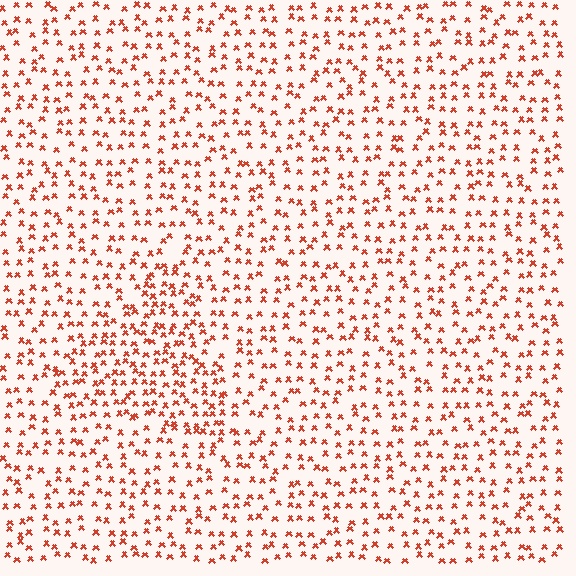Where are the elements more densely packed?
The elements are more densely packed inside the triangle boundary.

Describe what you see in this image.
The image contains small red elements arranged at two different densities. A triangle-shaped region is visible where the elements are more densely packed than the surrounding area.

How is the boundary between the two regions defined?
The boundary is defined by a change in element density (approximately 1.7x ratio). All elements are the same color, size, and shape.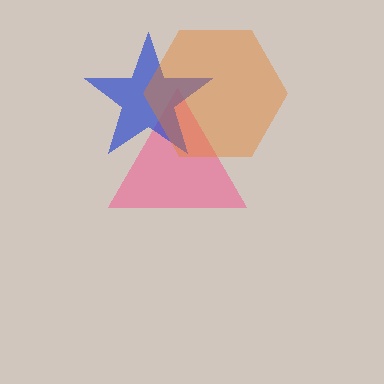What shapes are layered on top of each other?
The layered shapes are: a pink triangle, a blue star, an orange hexagon.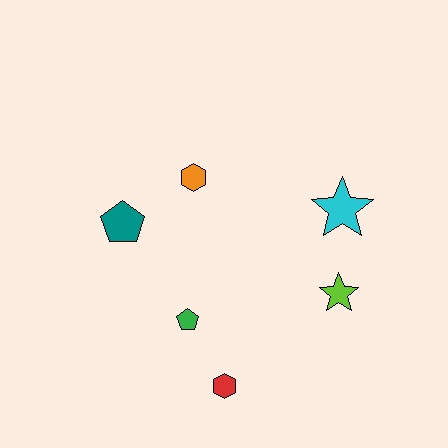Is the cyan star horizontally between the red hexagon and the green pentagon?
No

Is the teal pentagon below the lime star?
No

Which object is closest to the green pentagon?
The red hexagon is closest to the green pentagon.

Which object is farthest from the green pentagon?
The cyan star is farthest from the green pentagon.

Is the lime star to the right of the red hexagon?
Yes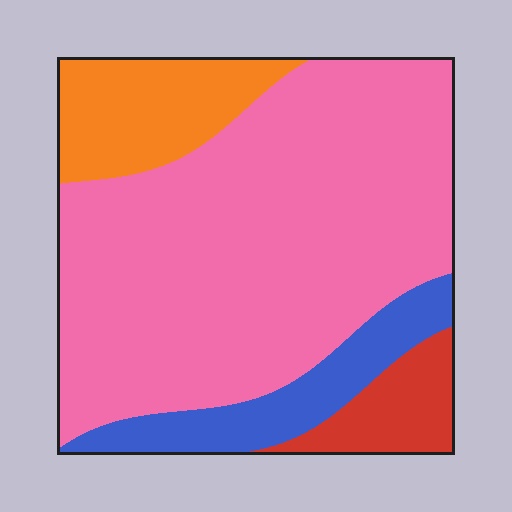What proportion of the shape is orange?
Orange covers roughly 15% of the shape.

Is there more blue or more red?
Blue.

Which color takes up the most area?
Pink, at roughly 65%.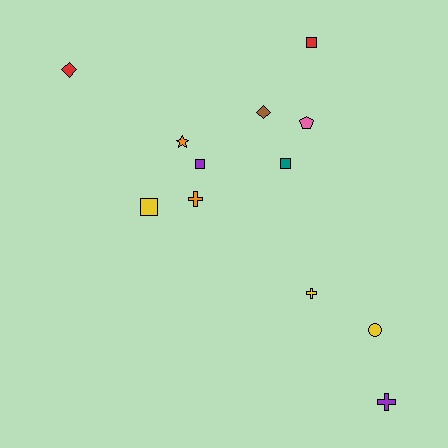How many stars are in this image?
There is 1 star.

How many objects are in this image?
There are 12 objects.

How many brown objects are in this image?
There is 1 brown object.